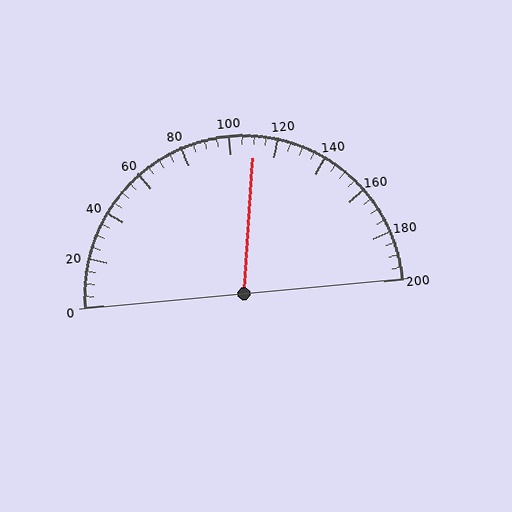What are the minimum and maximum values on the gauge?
The gauge ranges from 0 to 200.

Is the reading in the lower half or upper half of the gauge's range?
The reading is in the upper half of the range (0 to 200).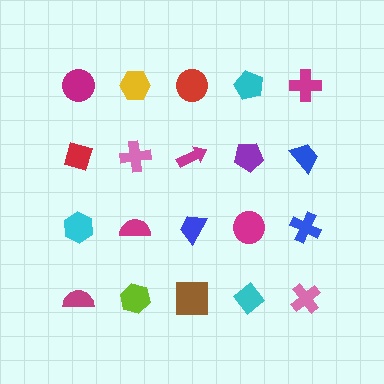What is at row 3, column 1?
A cyan hexagon.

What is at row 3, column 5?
A blue cross.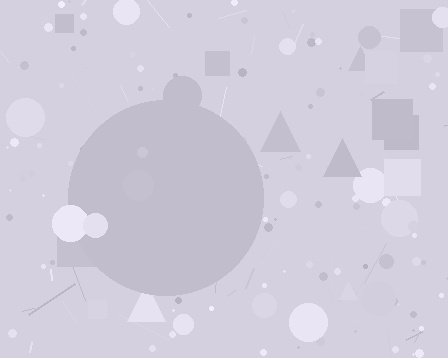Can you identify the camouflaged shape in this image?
The camouflaged shape is a circle.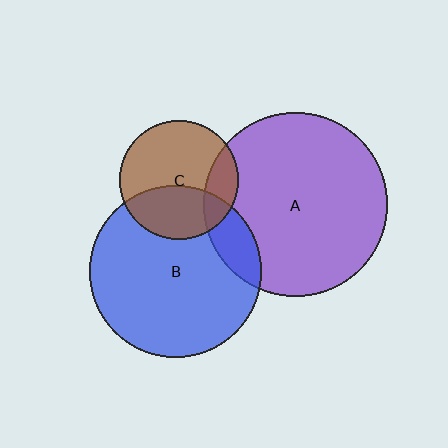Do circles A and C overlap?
Yes.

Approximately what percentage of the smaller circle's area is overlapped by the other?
Approximately 20%.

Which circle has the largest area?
Circle A (purple).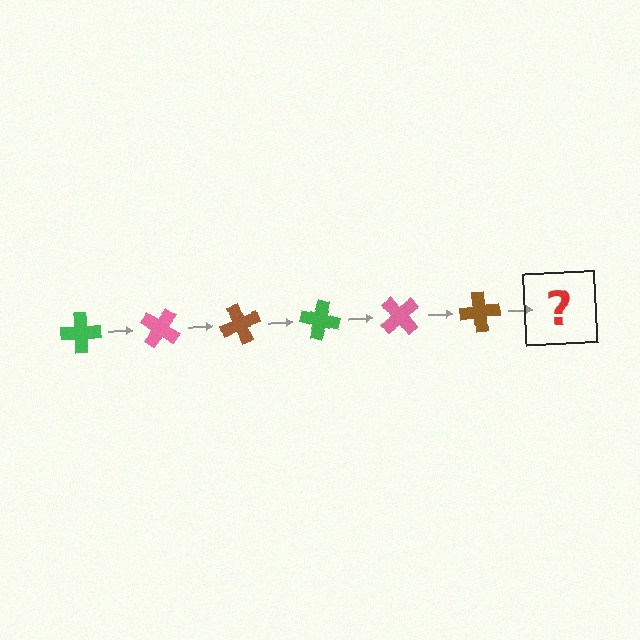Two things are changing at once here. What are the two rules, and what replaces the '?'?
The two rules are that it rotates 35 degrees each step and the color cycles through green, pink, and brown. The '?' should be a green cross, rotated 210 degrees from the start.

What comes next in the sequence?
The next element should be a green cross, rotated 210 degrees from the start.